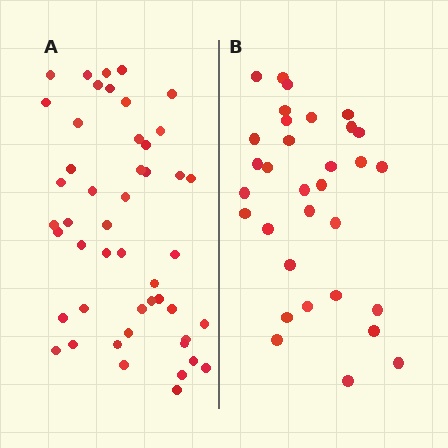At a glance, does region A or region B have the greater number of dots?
Region A (the left region) has more dots.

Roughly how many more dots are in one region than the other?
Region A has approximately 15 more dots than region B.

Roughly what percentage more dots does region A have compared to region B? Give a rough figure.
About 50% more.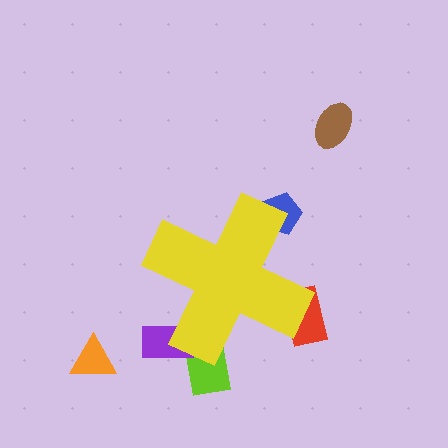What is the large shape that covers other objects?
A yellow cross.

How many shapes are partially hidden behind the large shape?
4 shapes are partially hidden.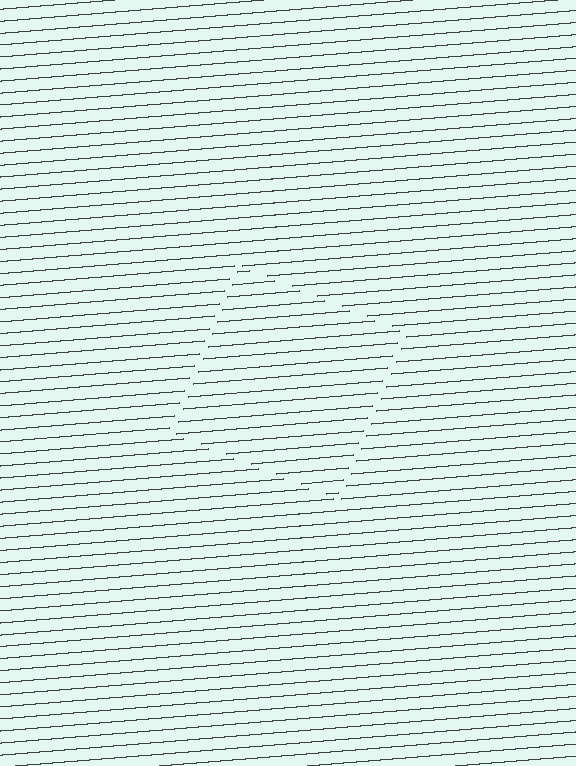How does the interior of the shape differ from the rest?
The interior of the shape contains the same grating, shifted by half a period — the contour is defined by the phase discontinuity where line-ends from the inner and outer gratings abut.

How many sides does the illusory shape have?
4 sides — the line-ends trace a square.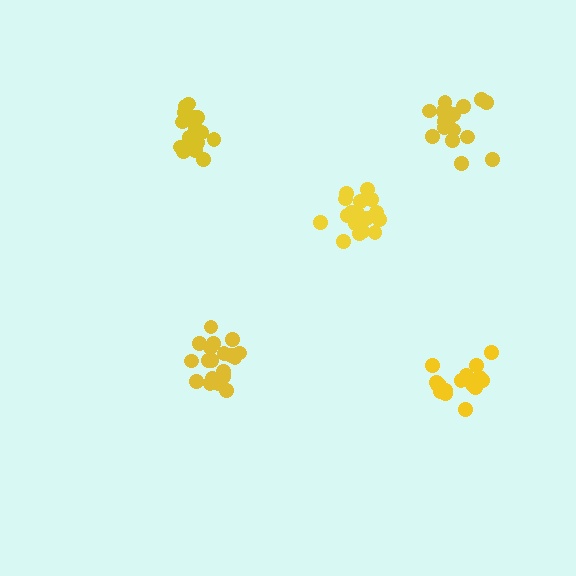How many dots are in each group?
Group 1: 20 dots, Group 2: 19 dots, Group 3: 17 dots, Group 4: 18 dots, Group 5: 19 dots (93 total).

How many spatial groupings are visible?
There are 5 spatial groupings.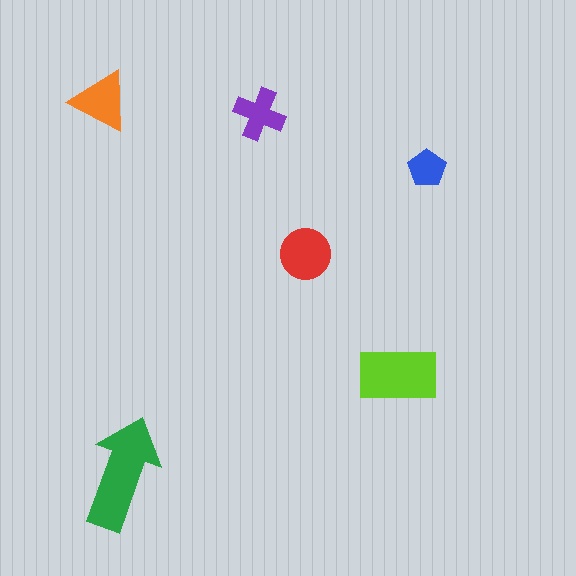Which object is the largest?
The green arrow.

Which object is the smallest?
The blue pentagon.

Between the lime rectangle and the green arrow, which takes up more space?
The green arrow.